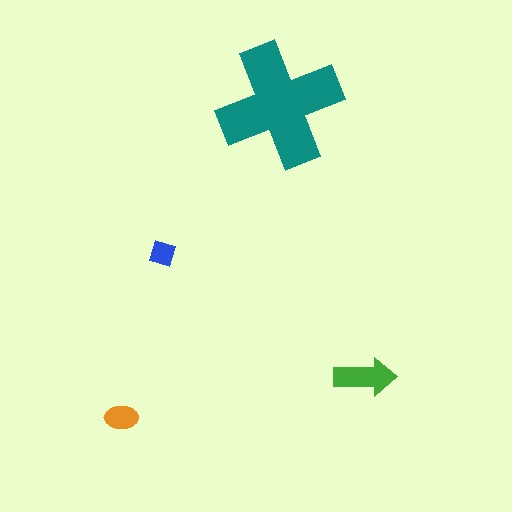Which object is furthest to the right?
The green arrow is rightmost.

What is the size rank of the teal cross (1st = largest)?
1st.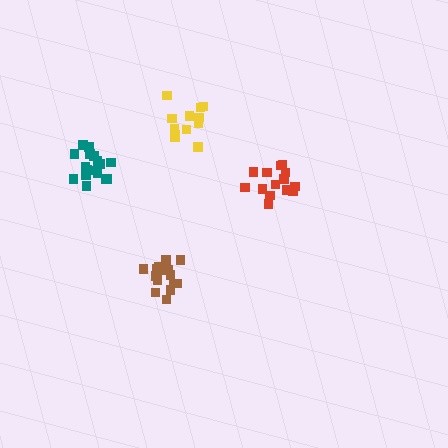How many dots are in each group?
Group 1: 12 dots, Group 2: 14 dots, Group 3: 17 dots, Group 4: 18 dots (61 total).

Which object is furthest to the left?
The teal cluster is leftmost.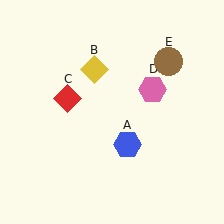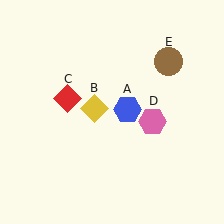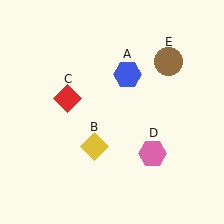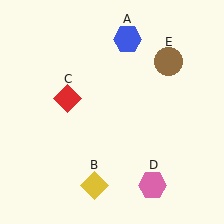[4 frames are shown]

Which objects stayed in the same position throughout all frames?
Red diamond (object C) and brown circle (object E) remained stationary.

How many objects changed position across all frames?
3 objects changed position: blue hexagon (object A), yellow diamond (object B), pink hexagon (object D).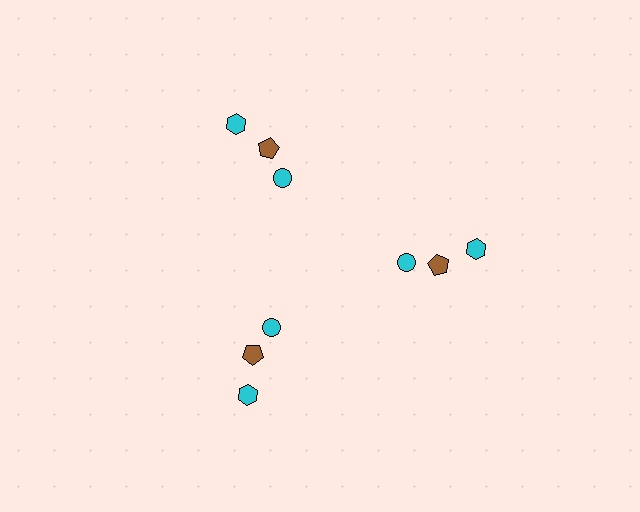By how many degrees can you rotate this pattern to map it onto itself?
The pattern maps onto itself every 120 degrees of rotation.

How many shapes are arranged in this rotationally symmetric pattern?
There are 9 shapes, arranged in 3 groups of 3.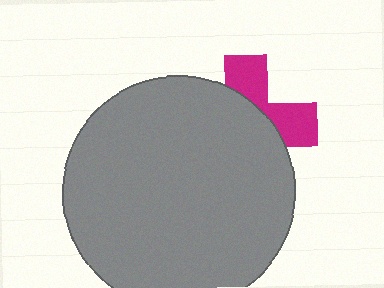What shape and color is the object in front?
The object in front is a gray circle.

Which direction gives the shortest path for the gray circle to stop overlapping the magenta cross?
Moving toward the lower-left gives the shortest separation.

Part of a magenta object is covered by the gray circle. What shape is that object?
It is a cross.